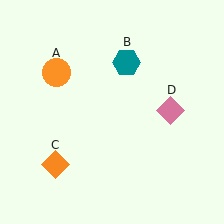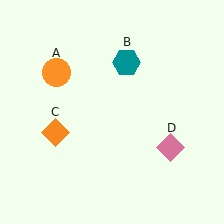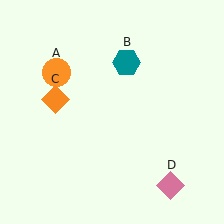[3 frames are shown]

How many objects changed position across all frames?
2 objects changed position: orange diamond (object C), pink diamond (object D).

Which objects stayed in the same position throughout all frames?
Orange circle (object A) and teal hexagon (object B) remained stationary.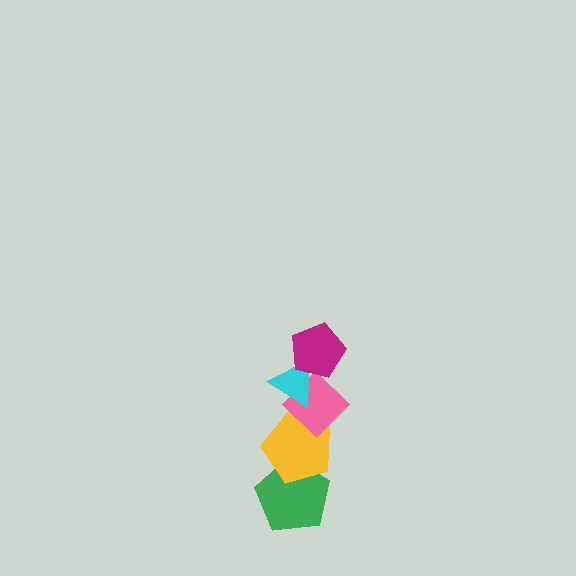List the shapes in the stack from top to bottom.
From top to bottom: the magenta pentagon, the cyan triangle, the pink diamond, the yellow pentagon, the green pentagon.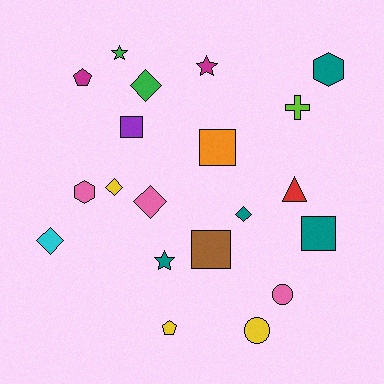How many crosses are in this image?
There is 1 cross.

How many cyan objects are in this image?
There is 1 cyan object.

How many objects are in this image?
There are 20 objects.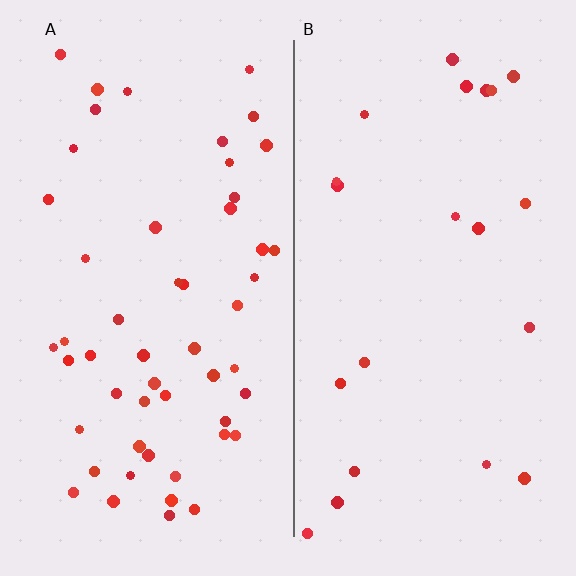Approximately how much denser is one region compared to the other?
Approximately 2.5× — region A over region B.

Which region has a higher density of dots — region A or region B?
A (the left).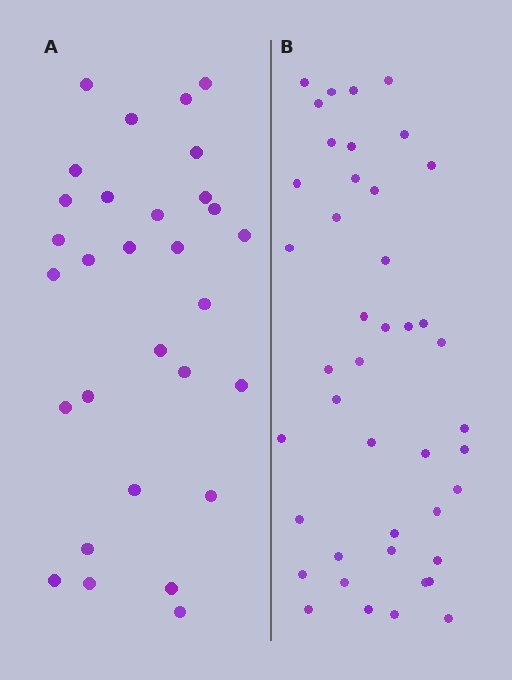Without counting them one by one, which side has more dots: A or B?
Region B (the right region) has more dots.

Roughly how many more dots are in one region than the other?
Region B has approximately 15 more dots than region A.